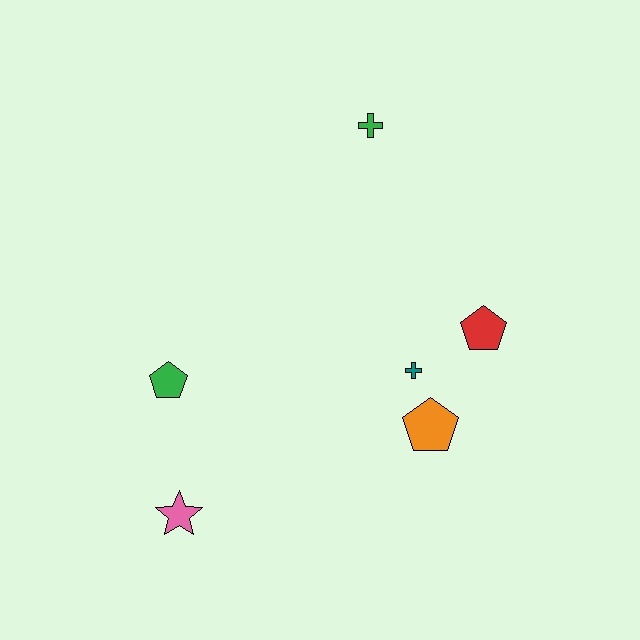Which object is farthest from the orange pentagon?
The green cross is farthest from the orange pentagon.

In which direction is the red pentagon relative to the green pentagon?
The red pentagon is to the right of the green pentagon.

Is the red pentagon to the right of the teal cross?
Yes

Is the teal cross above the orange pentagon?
Yes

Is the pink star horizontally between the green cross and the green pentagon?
Yes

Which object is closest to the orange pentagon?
The teal cross is closest to the orange pentagon.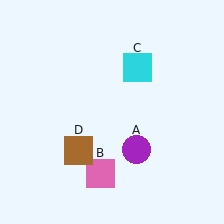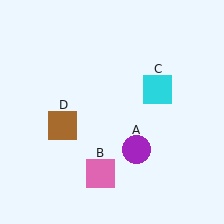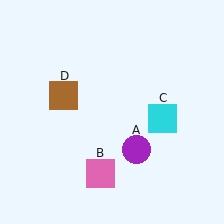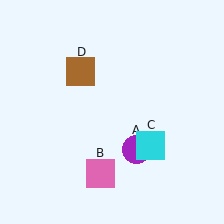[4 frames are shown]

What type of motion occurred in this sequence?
The cyan square (object C), brown square (object D) rotated clockwise around the center of the scene.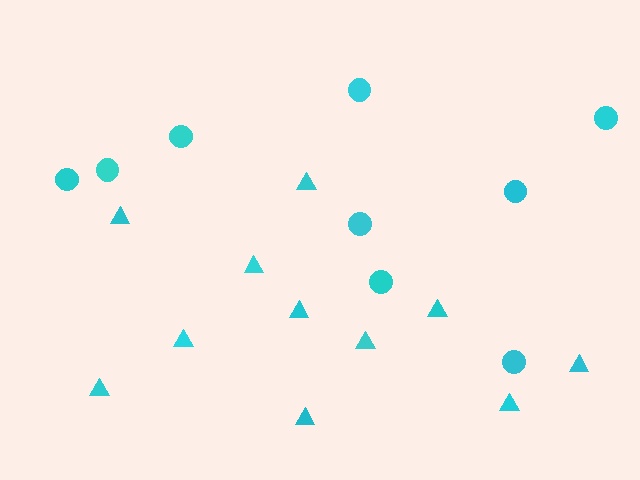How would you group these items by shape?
There are 2 groups: one group of triangles (11) and one group of circles (9).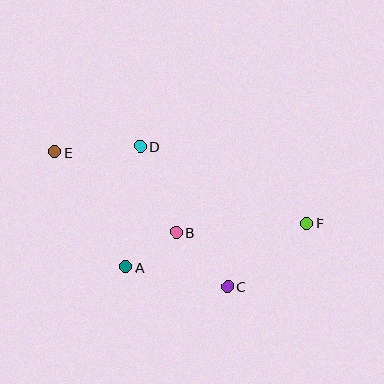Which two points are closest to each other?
Points A and B are closest to each other.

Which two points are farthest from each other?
Points E and F are farthest from each other.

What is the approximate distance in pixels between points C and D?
The distance between C and D is approximately 165 pixels.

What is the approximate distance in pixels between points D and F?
The distance between D and F is approximately 183 pixels.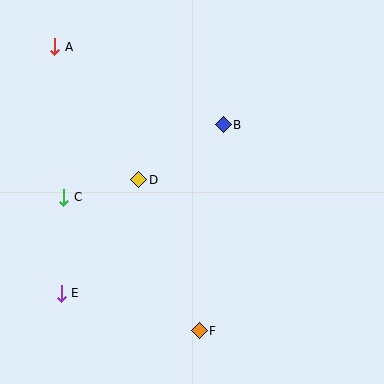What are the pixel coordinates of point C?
Point C is at (64, 197).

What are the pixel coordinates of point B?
Point B is at (223, 125).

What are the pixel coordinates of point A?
Point A is at (55, 47).